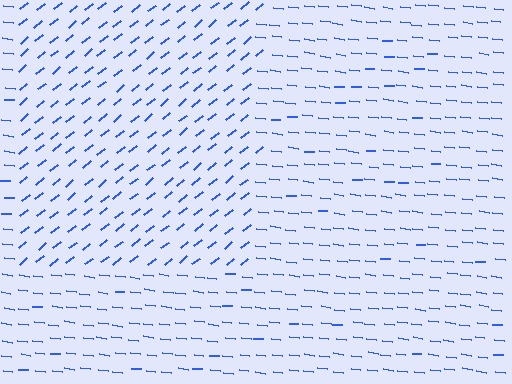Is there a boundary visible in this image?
Yes, there is a texture boundary formed by a change in line orientation.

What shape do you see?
I see a rectangle.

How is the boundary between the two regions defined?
The boundary is defined purely by a change in line orientation (approximately 45 degrees difference). All lines are the same color and thickness.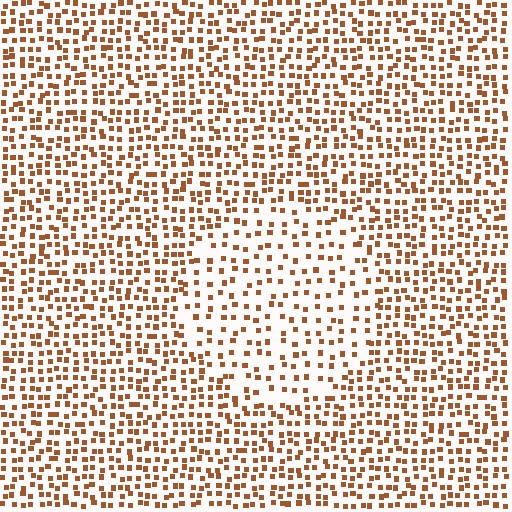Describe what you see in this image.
The image contains small brown elements arranged at two different densities. A circle-shaped region is visible where the elements are less densely packed than the surrounding area.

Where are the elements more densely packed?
The elements are more densely packed outside the circle boundary.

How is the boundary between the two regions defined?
The boundary is defined by a change in element density (approximately 1.8x ratio). All elements are the same color, size, and shape.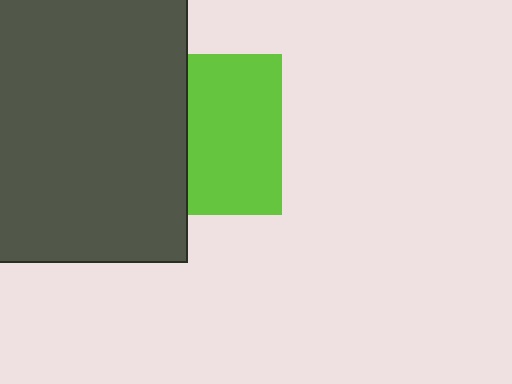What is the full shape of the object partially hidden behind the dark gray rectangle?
The partially hidden object is a lime square.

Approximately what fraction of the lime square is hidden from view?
Roughly 41% of the lime square is hidden behind the dark gray rectangle.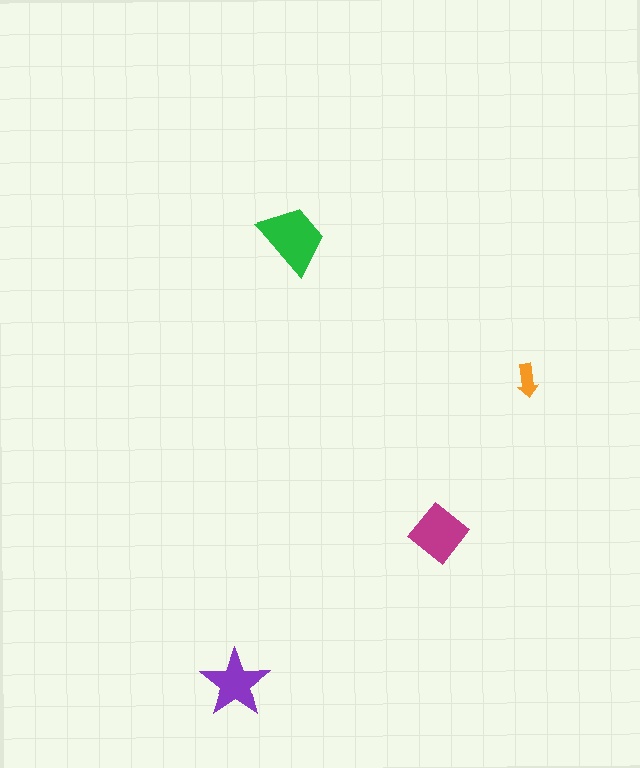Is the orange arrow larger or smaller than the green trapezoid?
Smaller.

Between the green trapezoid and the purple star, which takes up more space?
The green trapezoid.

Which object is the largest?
The green trapezoid.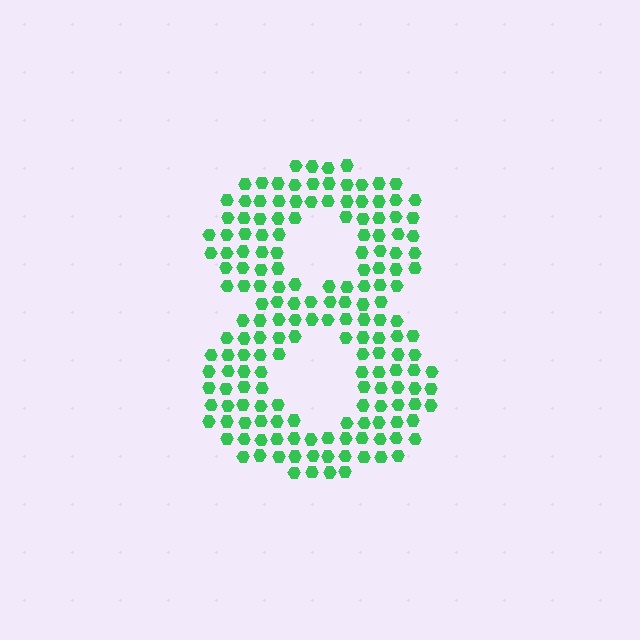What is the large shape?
The large shape is the digit 8.